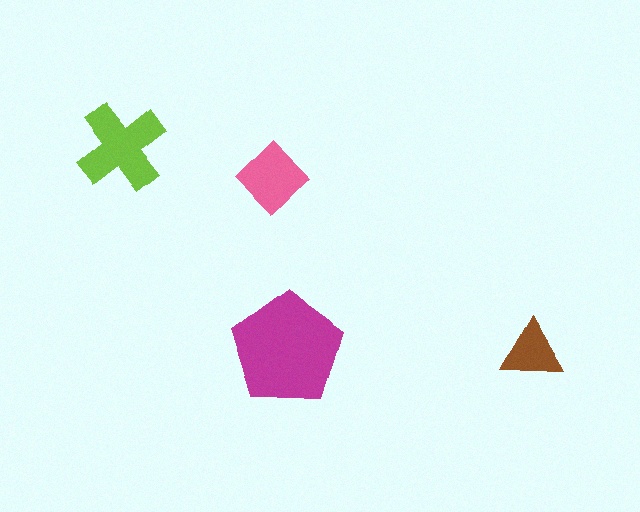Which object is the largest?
The magenta pentagon.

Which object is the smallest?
The brown triangle.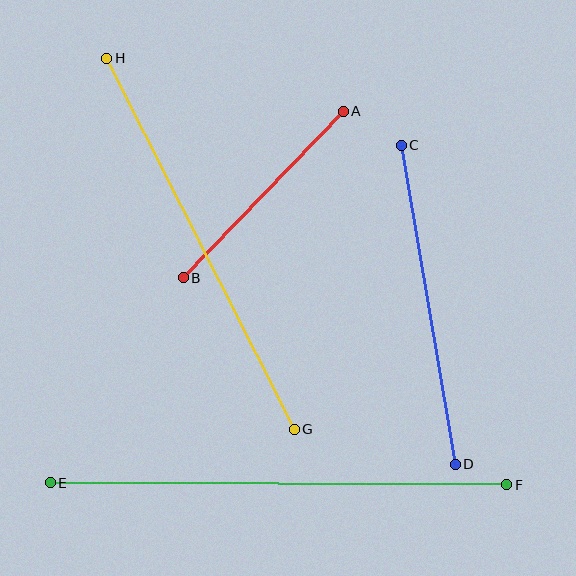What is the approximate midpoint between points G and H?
The midpoint is at approximately (200, 244) pixels.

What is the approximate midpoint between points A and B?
The midpoint is at approximately (263, 195) pixels.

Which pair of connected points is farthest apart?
Points E and F are farthest apart.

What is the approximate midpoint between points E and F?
The midpoint is at approximately (278, 484) pixels.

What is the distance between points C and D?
The distance is approximately 323 pixels.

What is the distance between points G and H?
The distance is approximately 416 pixels.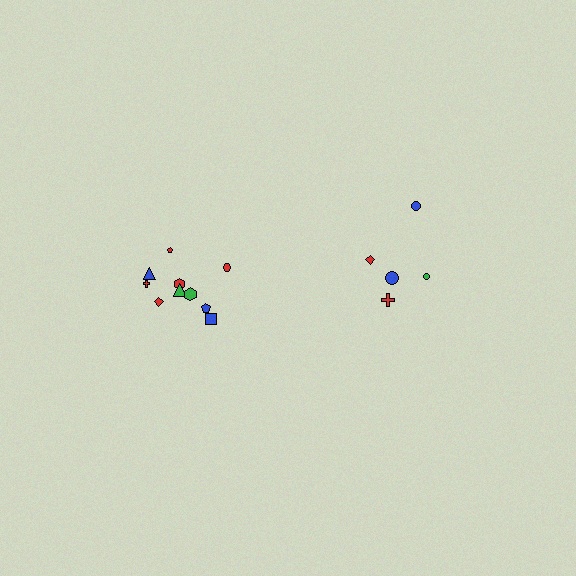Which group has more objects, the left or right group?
The left group.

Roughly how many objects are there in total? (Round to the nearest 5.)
Roughly 15 objects in total.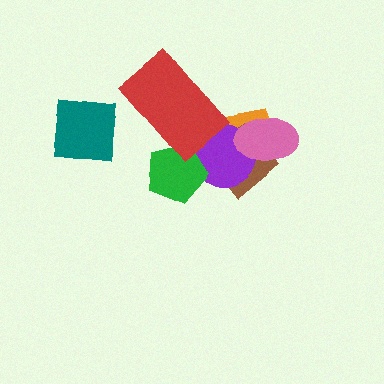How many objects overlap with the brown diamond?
3 objects overlap with the brown diamond.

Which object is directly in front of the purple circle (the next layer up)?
The pink ellipse is directly in front of the purple circle.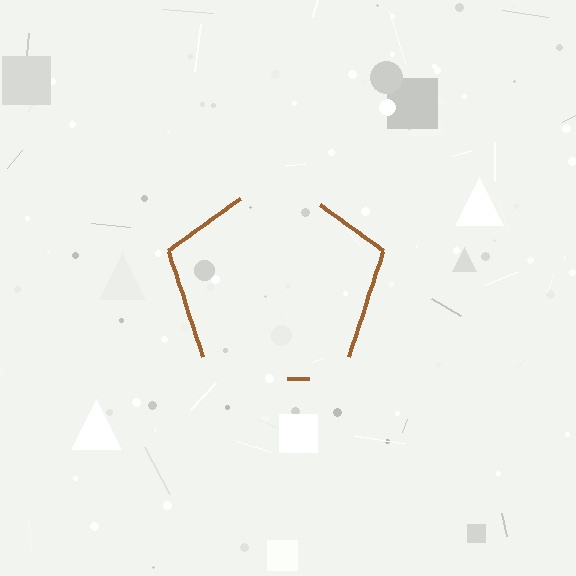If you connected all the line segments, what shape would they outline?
They would outline a pentagon.